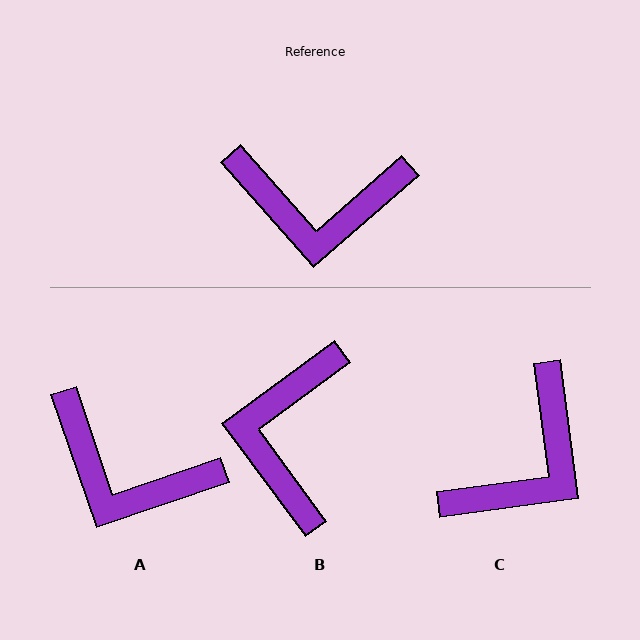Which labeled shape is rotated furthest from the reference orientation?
B, about 95 degrees away.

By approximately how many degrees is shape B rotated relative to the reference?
Approximately 95 degrees clockwise.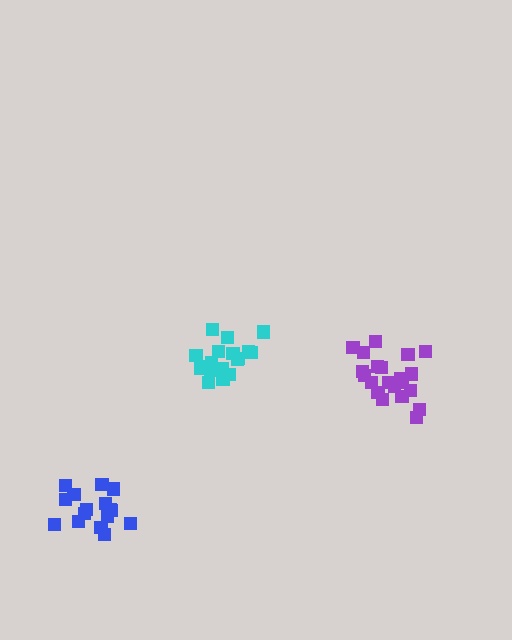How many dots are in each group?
Group 1: 16 dots, Group 2: 20 dots, Group 3: 21 dots (57 total).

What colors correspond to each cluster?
The clusters are colored: blue, cyan, purple.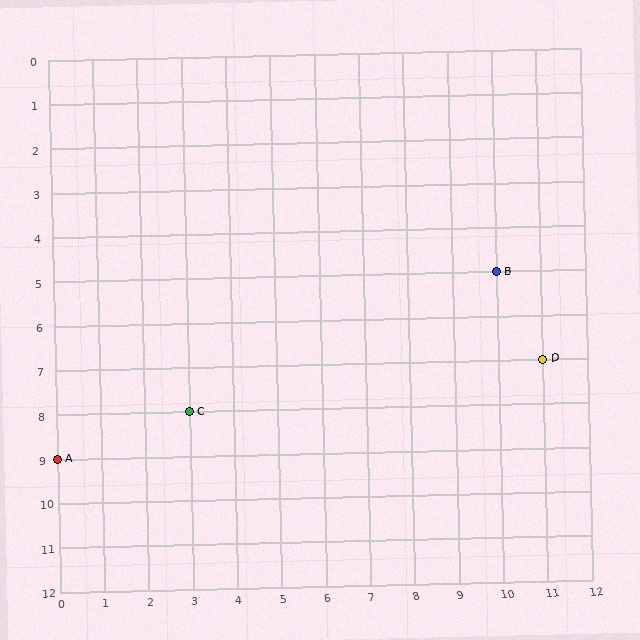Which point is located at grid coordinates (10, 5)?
Point B is at (10, 5).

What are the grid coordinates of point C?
Point C is at grid coordinates (3, 8).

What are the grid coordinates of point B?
Point B is at grid coordinates (10, 5).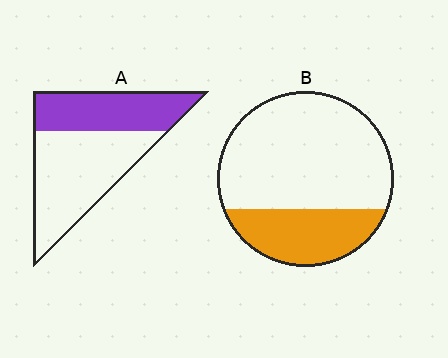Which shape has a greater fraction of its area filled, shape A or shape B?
Shape A.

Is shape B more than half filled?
No.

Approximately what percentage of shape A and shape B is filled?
A is approximately 40% and B is approximately 30%.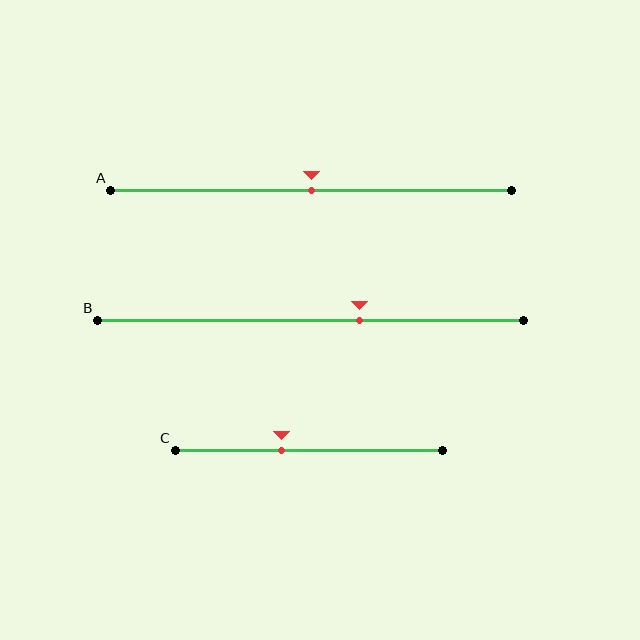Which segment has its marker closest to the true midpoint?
Segment A has its marker closest to the true midpoint.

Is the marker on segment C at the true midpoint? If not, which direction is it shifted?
No, the marker on segment C is shifted to the left by about 10% of the segment length.